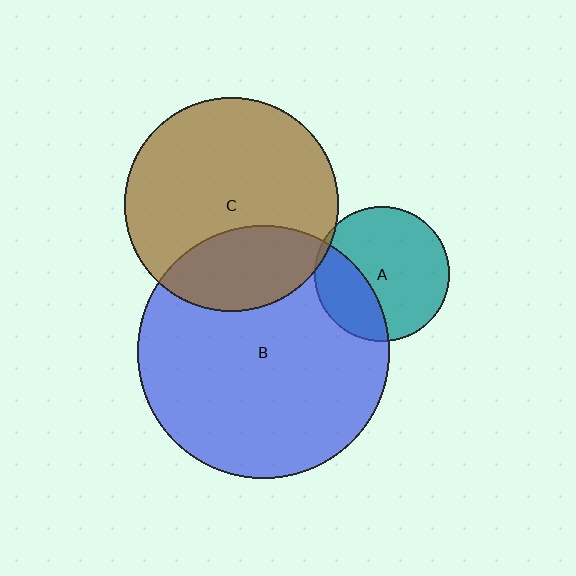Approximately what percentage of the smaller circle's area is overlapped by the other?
Approximately 30%.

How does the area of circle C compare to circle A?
Approximately 2.5 times.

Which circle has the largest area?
Circle B (blue).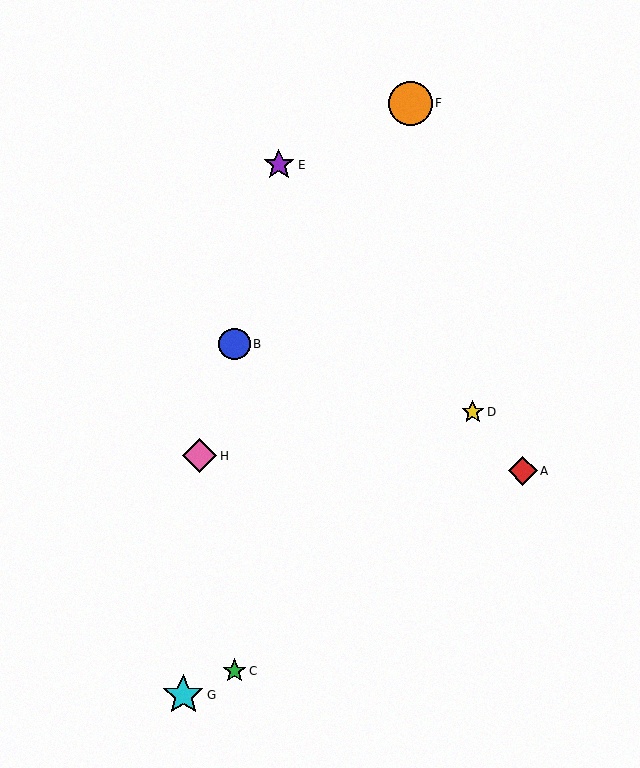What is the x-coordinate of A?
Object A is at x≈523.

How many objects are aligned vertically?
2 objects (B, C) are aligned vertically.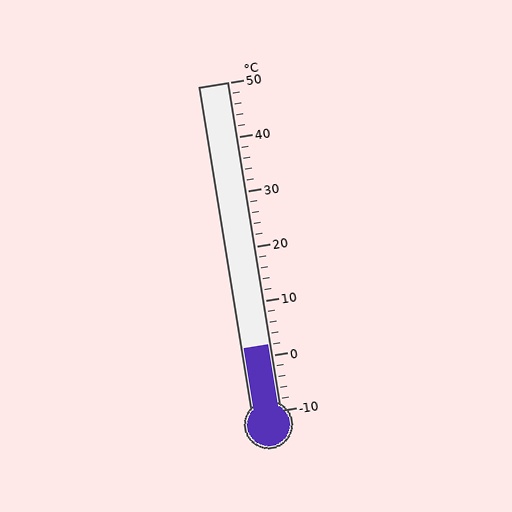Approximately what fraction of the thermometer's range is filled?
The thermometer is filled to approximately 20% of its range.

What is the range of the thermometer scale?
The thermometer scale ranges from -10°C to 50°C.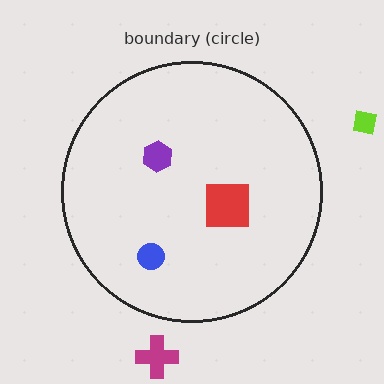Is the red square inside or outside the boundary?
Inside.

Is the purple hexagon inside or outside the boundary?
Inside.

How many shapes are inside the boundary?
3 inside, 2 outside.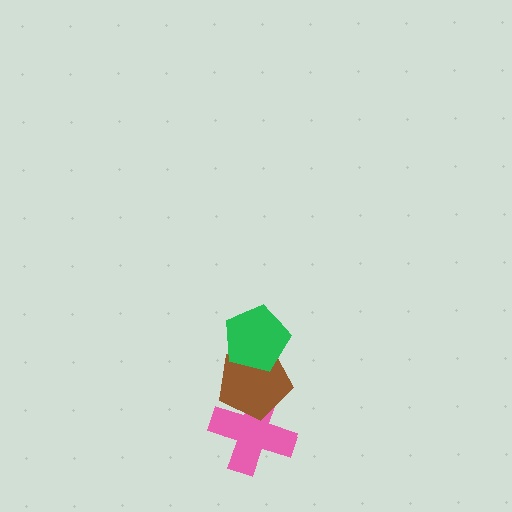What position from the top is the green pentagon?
The green pentagon is 1st from the top.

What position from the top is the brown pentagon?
The brown pentagon is 2nd from the top.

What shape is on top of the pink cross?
The brown pentagon is on top of the pink cross.